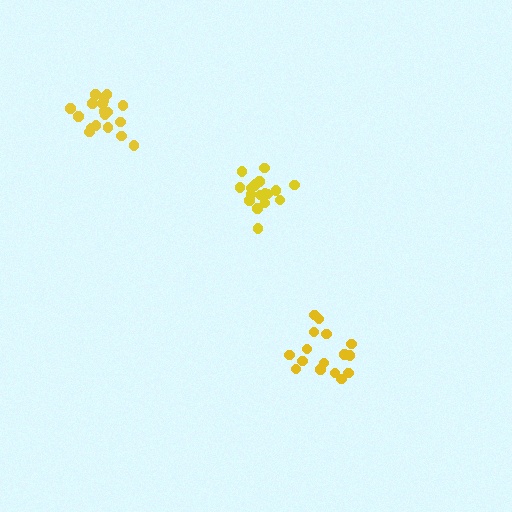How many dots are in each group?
Group 1: 16 dots, Group 2: 19 dots, Group 3: 19 dots (54 total).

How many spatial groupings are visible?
There are 3 spatial groupings.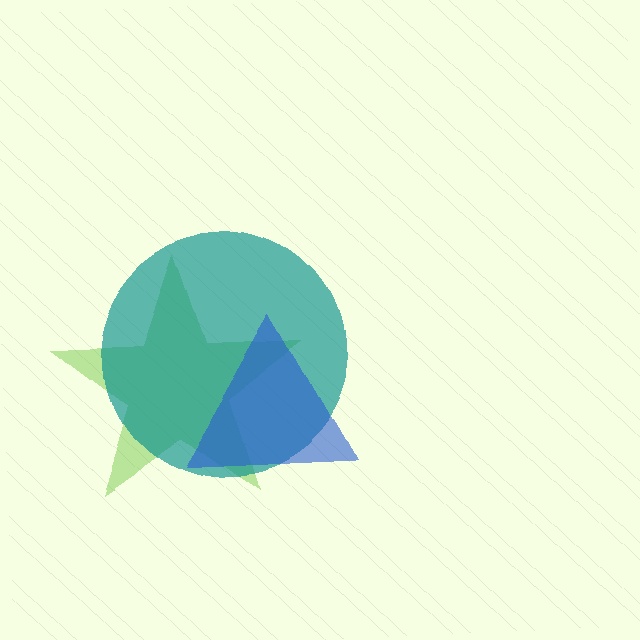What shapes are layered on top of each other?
The layered shapes are: a lime star, a teal circle, a blue triangle.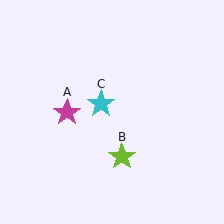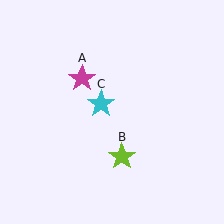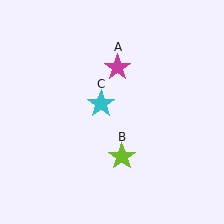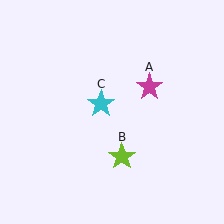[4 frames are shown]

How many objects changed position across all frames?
1 object changed position: magenta star (object A).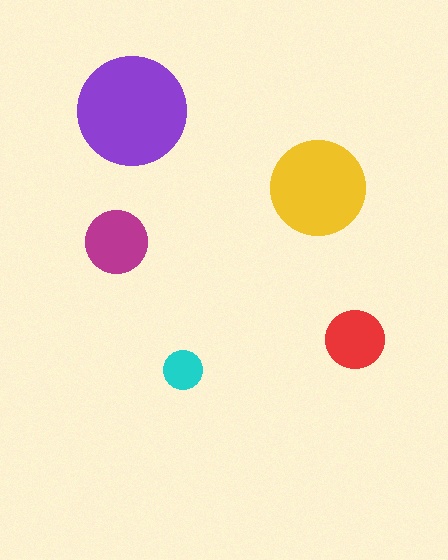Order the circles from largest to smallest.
the purple one, the yellow one, the magenta one, the red one, the cyan one.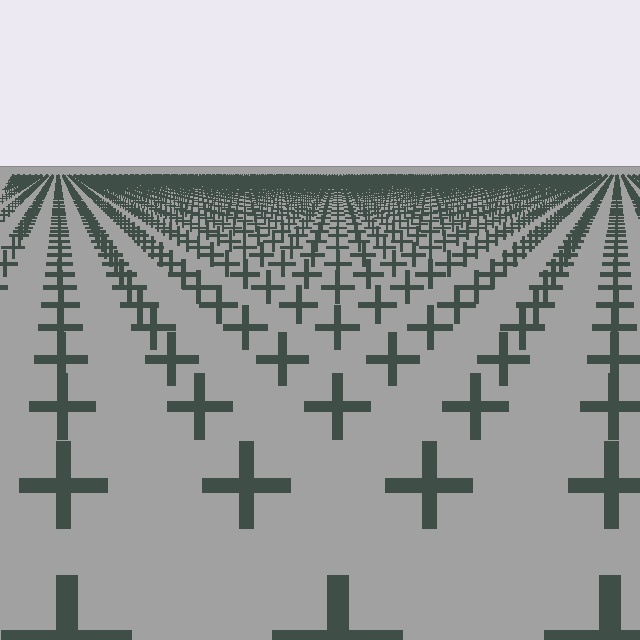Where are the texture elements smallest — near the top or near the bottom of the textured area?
Near the top.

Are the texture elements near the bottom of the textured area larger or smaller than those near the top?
Larger. Near the bottom, elements are closer to the viewer and appear at a bigger on-screen size.